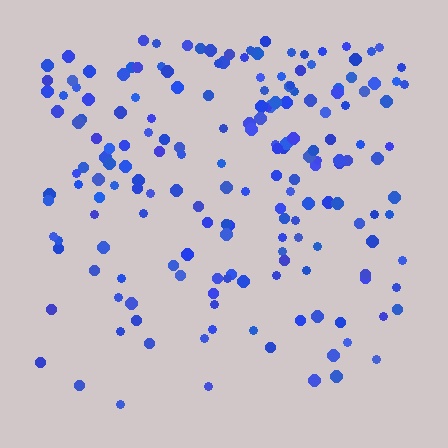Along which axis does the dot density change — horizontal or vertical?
Vertical.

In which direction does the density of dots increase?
From bottom to top, with the top side densest.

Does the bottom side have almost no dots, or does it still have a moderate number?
Still a moderate number, just noticeably fewer than the top.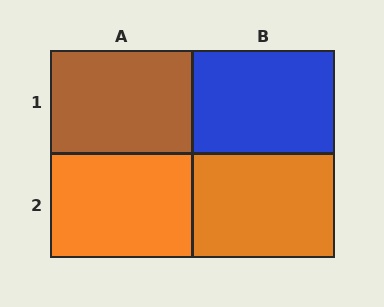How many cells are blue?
1 cell is blue.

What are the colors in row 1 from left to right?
Brown, blue.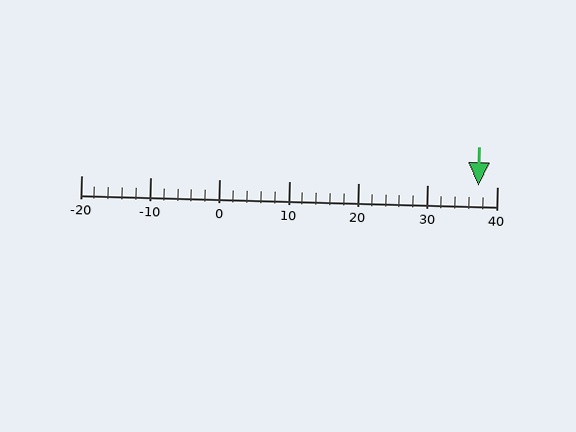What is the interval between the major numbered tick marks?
The major tick marks are spaced 10 units apart.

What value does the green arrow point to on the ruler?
The green arrow points to approximately 37.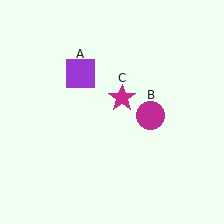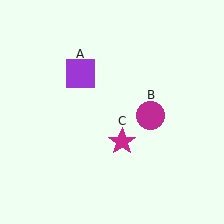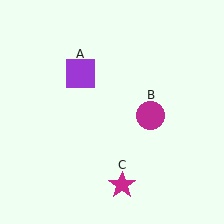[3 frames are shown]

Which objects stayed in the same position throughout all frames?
Purple square (object A) and magenta circle (object B) remained stationary.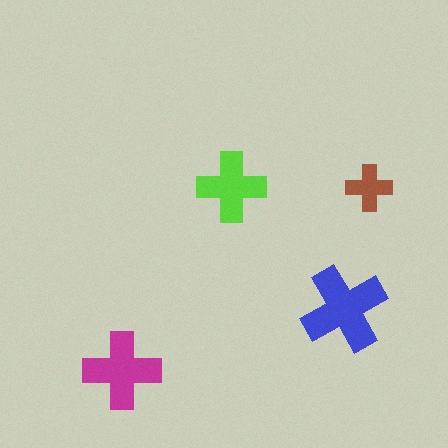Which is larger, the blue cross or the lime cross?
The blue one.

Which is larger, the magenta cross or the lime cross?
The magenta one.